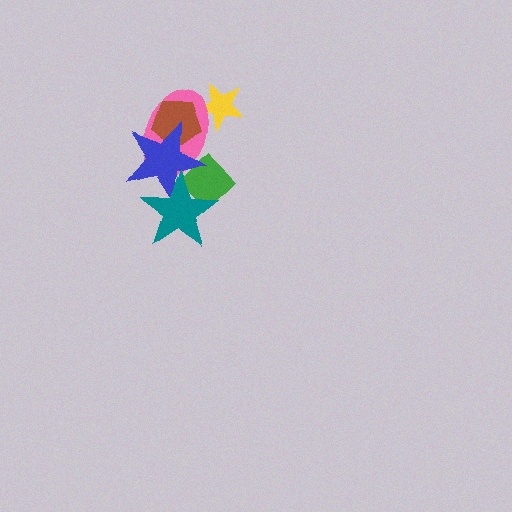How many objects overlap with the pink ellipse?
5 objects overlap with the pink ellipse.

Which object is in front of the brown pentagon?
The blue star is in front of the brown pentagon.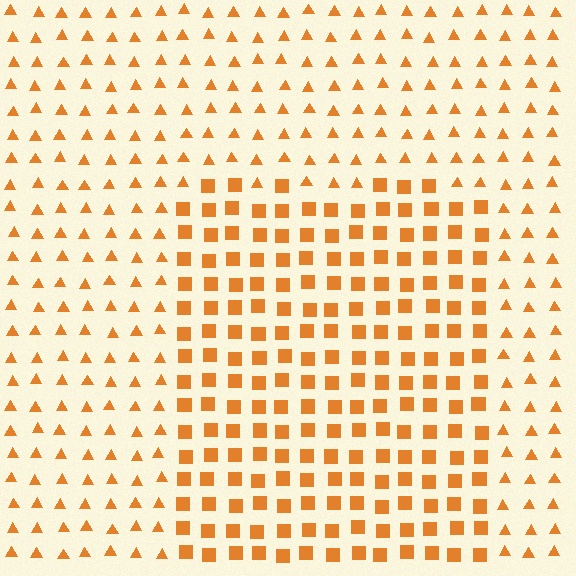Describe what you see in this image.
The image is filled with small orange elements arranged in a uniform grid. A rectangle-shaped region contains squares, while the surrounding area contains triangles. The boundary is defined purely by the change in element shape.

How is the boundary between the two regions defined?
The boundary is defined by a change in element shape: squares inside vs. triangles outside. All elements share the same color and spacing.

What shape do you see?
I see a rectangle.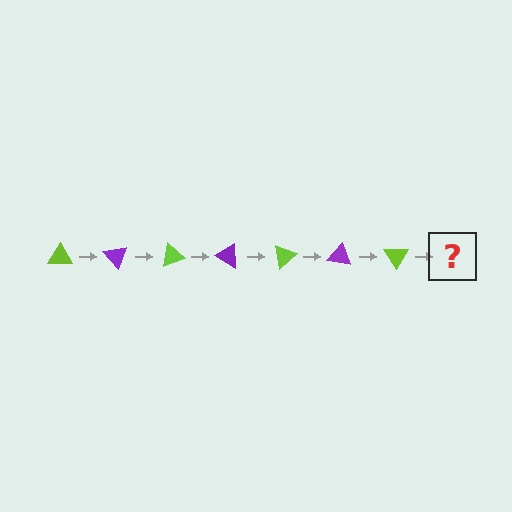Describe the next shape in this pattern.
It should be a purple triangle, rotated 350 degrees from the start.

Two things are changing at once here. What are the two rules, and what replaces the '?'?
The two rules are that it rotates 50 degrees each step and the color cycles through lime and purple. The '?' should be a purple triangle, rotated 350 degrees from the start.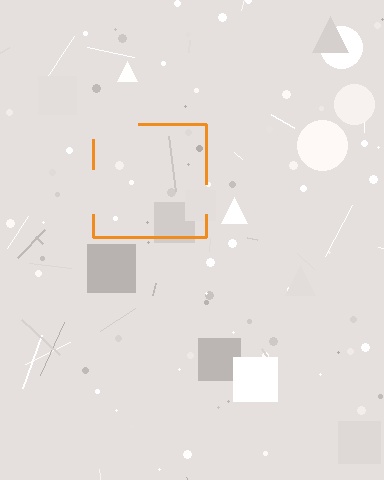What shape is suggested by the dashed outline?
The dashed outline suggests a square.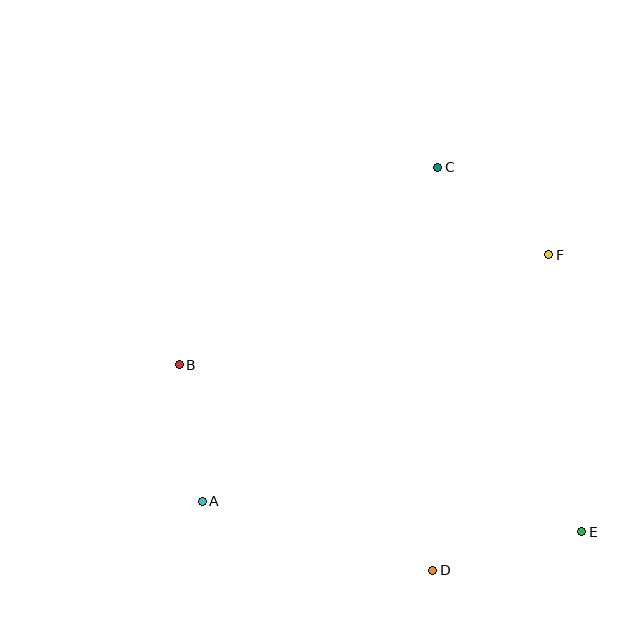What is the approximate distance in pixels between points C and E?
The distance between C and E is approximately 392 pixels.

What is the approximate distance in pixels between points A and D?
The distance between A and D is approximately 241 pixels.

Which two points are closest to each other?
Points A and B are closest to each other.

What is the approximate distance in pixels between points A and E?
The distance between A and E is approximately 381 pixels.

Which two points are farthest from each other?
Points B and E are farthest from each other.